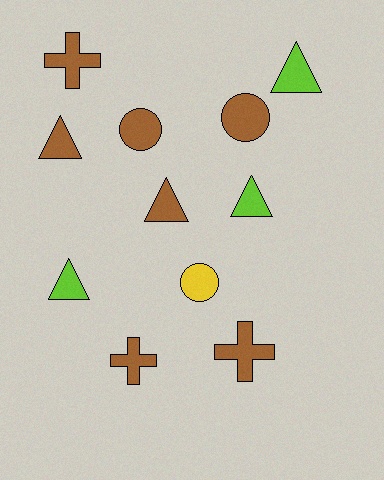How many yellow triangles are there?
There are no yellow triangles.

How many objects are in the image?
There are 11 objects.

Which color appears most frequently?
Brown, with 7 objects.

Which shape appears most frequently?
Triangle, with 5 objects.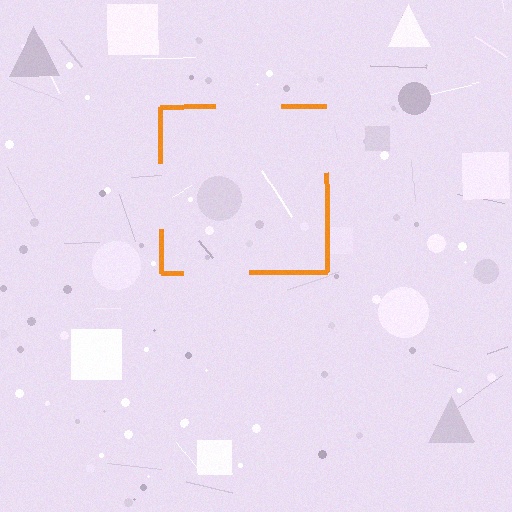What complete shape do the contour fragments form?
The contour fragments form a square.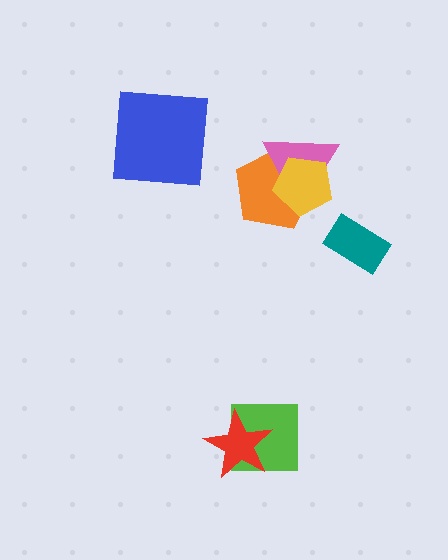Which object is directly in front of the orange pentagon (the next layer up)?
The pink triangle is directly in front of the orange pentagon.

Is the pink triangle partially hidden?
Yes, it is partially covered by another shape.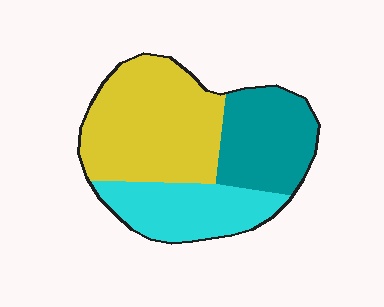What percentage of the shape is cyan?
Cyan takes up about one quarter (1/4) of the shape.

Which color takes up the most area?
Yellow, at roughly 45%.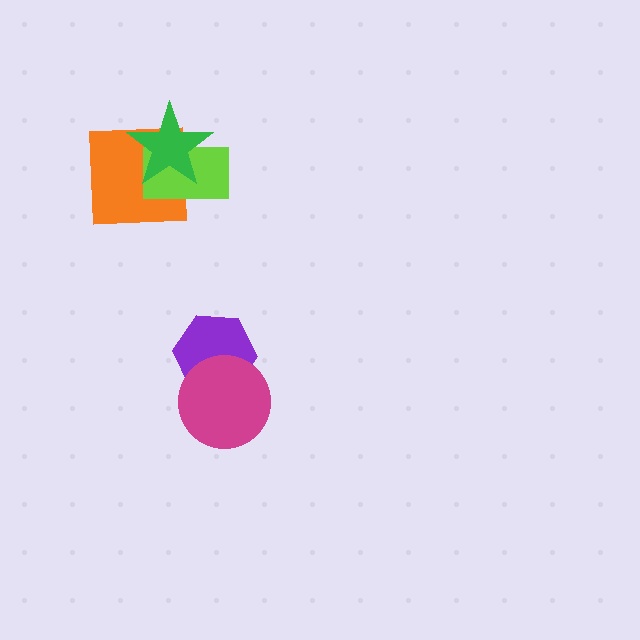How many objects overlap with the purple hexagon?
1 object overlaps with the purple hexagon.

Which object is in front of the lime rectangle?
The green star is in front of the lime rectangle.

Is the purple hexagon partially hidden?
Yes, it is partially covered by another shape.